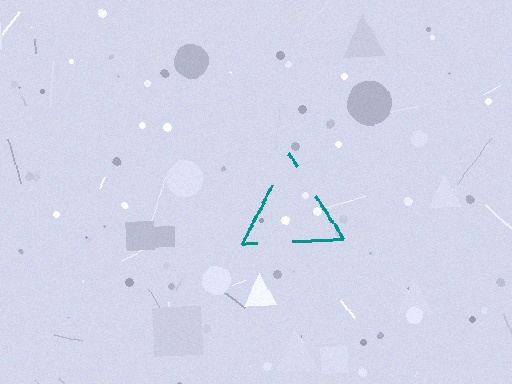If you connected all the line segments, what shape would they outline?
They would outline a triangle.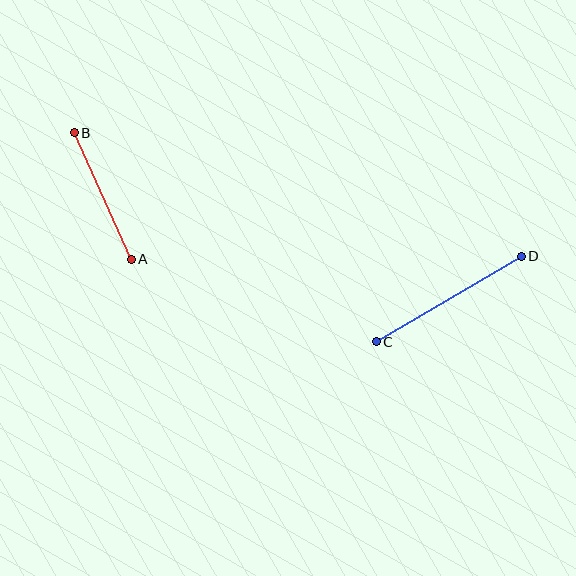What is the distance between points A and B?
The distance is approximately 139 pixels.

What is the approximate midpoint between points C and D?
The midpoint is at approximately (449, 299) pixels.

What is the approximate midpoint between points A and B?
The midpoint is at approximately (103, 196) pixels.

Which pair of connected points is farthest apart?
Points C and D are farthest apart.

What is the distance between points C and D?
The distance is approximately 169 pixels.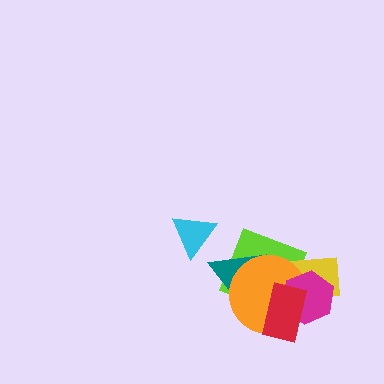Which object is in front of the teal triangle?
The orange circle is in front of the teal triangle.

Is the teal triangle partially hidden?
Yes, it is partially covered by another shape.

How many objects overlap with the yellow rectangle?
4 objects overlap with the yellow rectangle.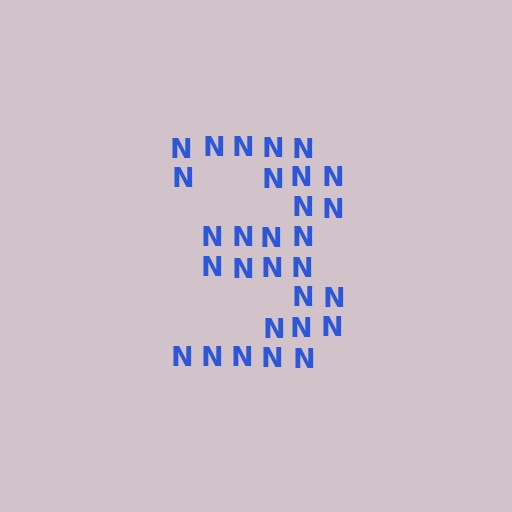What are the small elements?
The small elements are letter N's.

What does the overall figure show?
The overall figure shows the digit 3.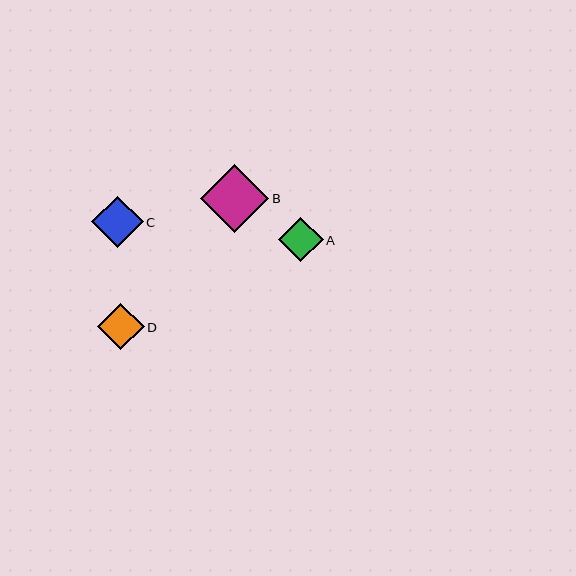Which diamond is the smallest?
Diamond A is the smallest with a size of approximately 44 pixels.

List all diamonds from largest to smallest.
From largest to smallest: B, C, D, A.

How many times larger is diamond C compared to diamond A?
Diamond C is approximately 1.2 times the size of diamond A.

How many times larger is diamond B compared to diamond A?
Diamond B is approximately 1.5 times the size of diamond A.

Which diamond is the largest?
Diamond B is the largest with a size of approximately 68 pixels.